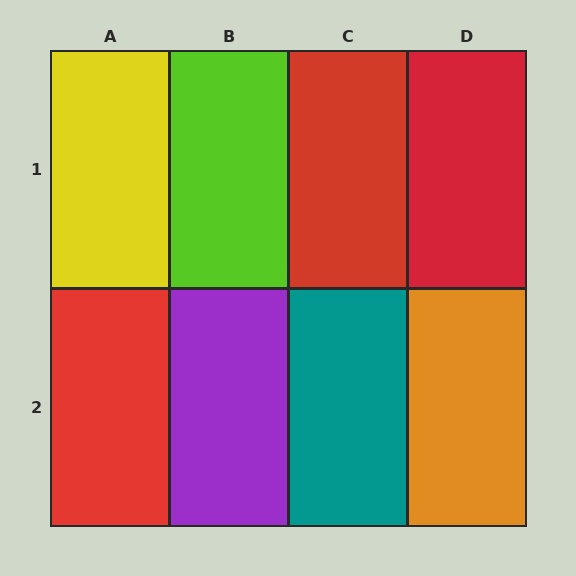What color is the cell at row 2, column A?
Red.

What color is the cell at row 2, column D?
Orange.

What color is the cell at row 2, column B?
Purple.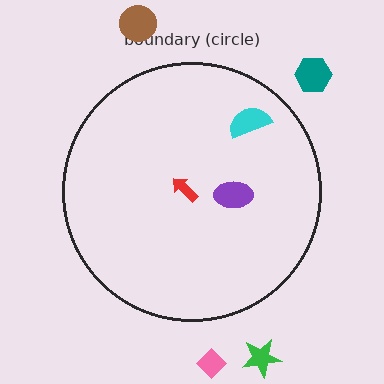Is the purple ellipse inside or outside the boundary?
Inside.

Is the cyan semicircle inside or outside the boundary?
Inside.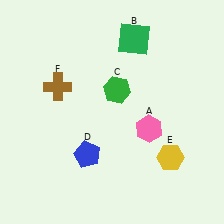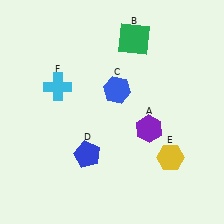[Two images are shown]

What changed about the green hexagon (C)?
In Image 1, C is green. In Image 2, it changed to blue.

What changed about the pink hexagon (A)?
In Image 1, A is pink. In Image 2, it changed to purple.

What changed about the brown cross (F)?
In Image 1, F is brown. In Image 2, it changed to cyan.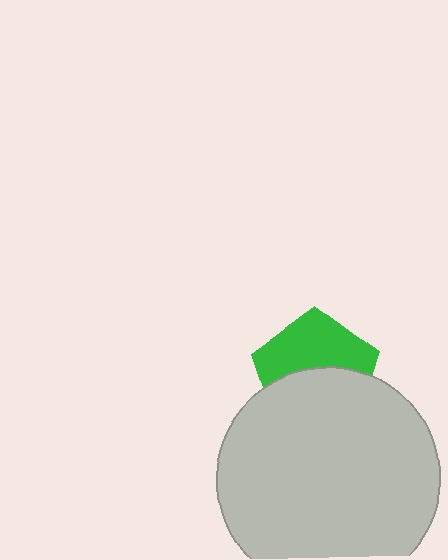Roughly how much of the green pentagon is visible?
About half of it is visible (roughly 49%).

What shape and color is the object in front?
The object in front is a light gray circle.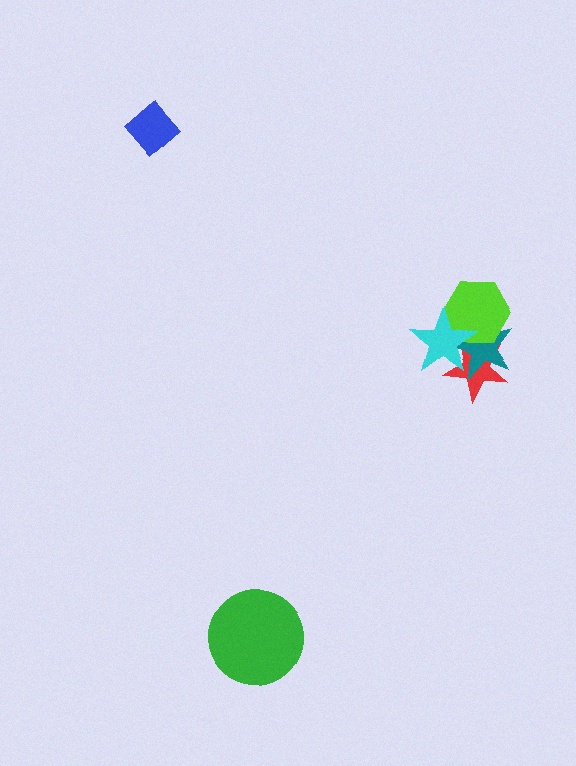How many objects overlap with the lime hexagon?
3 objects overlap with the lime hexagon.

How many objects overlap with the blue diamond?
0 objects overlap with the blue diamond.